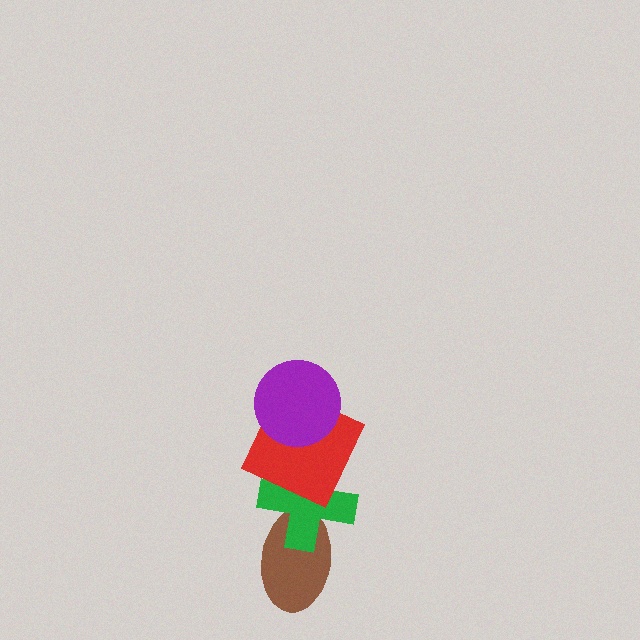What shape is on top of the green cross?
The red square is on top of the green cross.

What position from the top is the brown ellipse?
The brown ellipse is 4th from the top.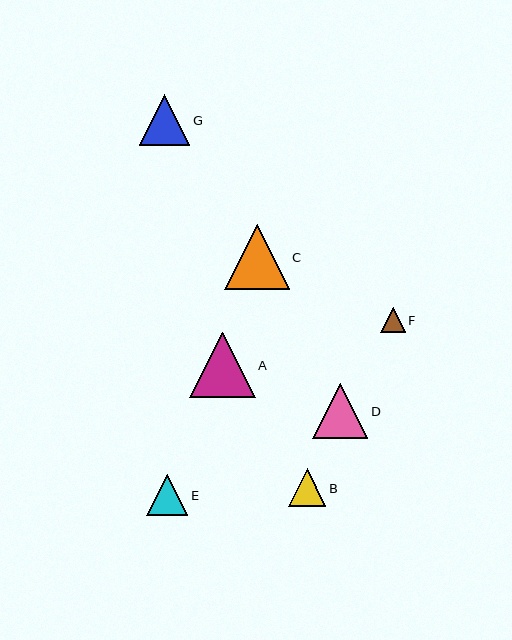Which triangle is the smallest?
Triangle F is the smallest with a size of approximately 24 pixels.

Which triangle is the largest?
Triangle A is the largest with a size of approximately 65 pixels.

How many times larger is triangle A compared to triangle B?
Triangle A is approximately 1.7 times the size of triangle B.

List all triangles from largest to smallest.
From largest to smallest: A, C, D, G, E, B, F.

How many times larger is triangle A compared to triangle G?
Triangle A is approximately 1.3 times the size of triangle G.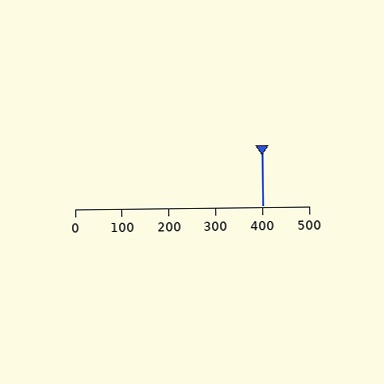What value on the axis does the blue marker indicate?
The marker indicates approximately 400.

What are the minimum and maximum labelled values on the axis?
The axis runs from 0 to 500.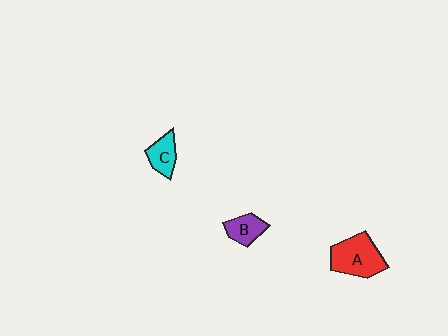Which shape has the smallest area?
Shape B (purple).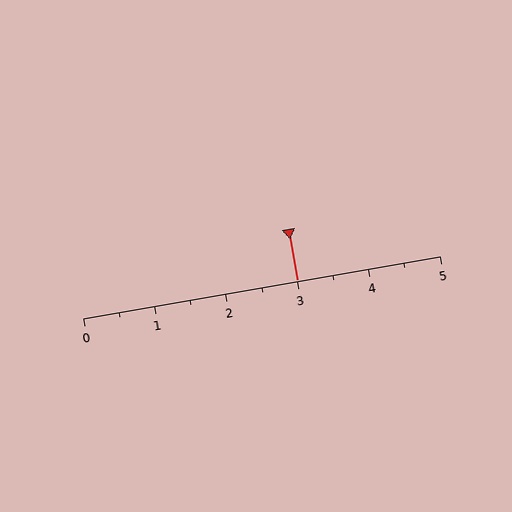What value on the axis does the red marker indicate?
The marker indicates approximately 3.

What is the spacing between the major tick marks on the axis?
The major ticks are spaced 1 apart.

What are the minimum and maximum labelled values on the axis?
The axis runs from 0 to 5.